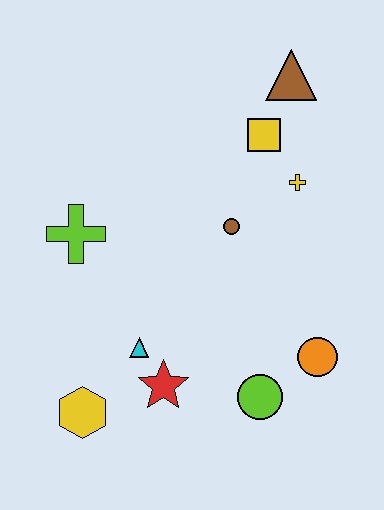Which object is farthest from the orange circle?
The brown triangle is farthest from the orange circle.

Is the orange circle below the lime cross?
Yes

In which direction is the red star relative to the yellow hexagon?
The red star is to the right of the yellow hexagon.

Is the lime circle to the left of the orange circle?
Yes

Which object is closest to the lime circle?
The orange circle is closest to the lime circle.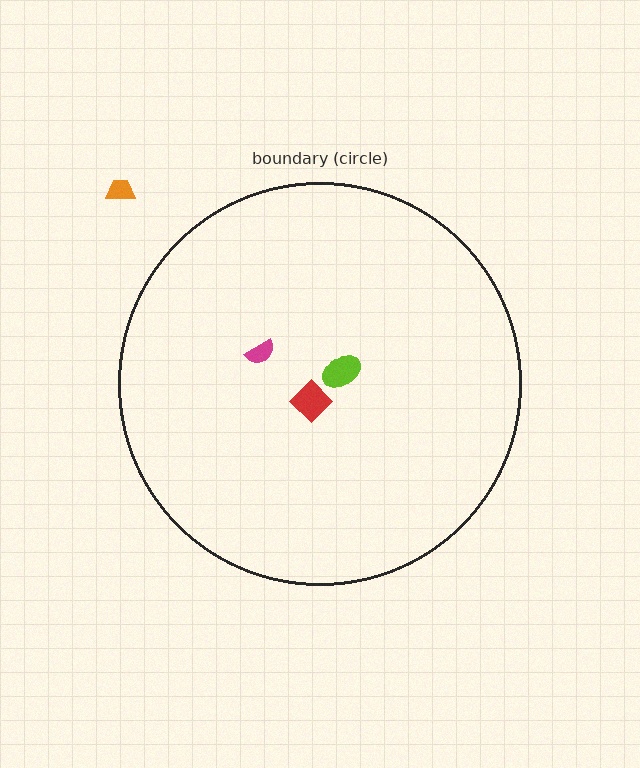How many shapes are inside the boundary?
3 inside, 1 outside.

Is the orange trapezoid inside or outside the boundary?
Outside.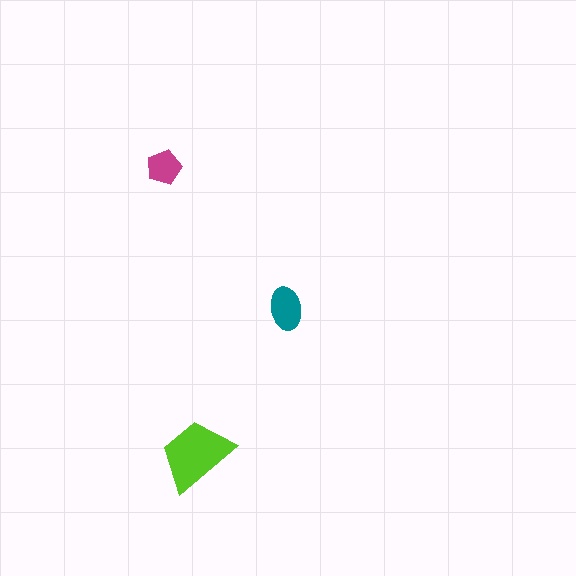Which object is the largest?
The lime trapezoid.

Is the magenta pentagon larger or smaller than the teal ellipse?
Smaller.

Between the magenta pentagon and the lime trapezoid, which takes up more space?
The lime trapezoid.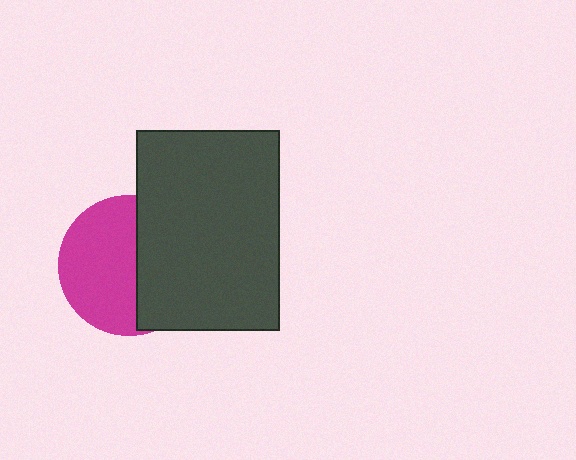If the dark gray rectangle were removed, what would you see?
You would see the complete magenta circle.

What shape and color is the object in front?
The object in front is a dark gray rectangle.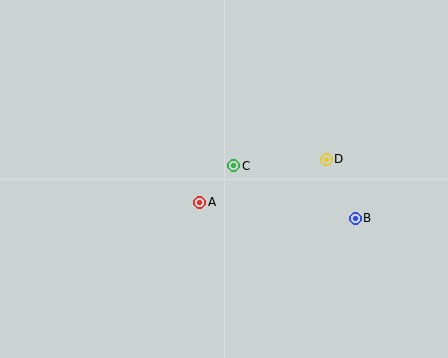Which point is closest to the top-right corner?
Point D is closest to the top-right corner.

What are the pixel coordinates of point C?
Point C is at (234, 166).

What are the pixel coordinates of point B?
Point B is at (355, 218).